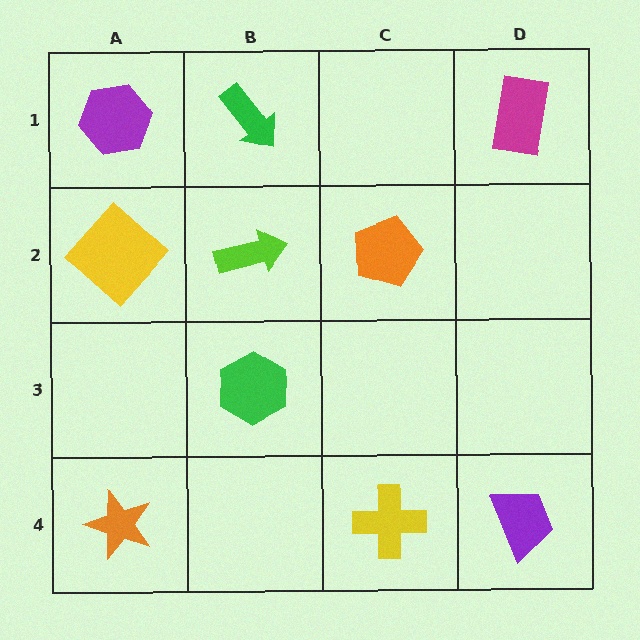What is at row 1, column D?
A magenta rectangle.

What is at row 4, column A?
An orange star.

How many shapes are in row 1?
3 shapes.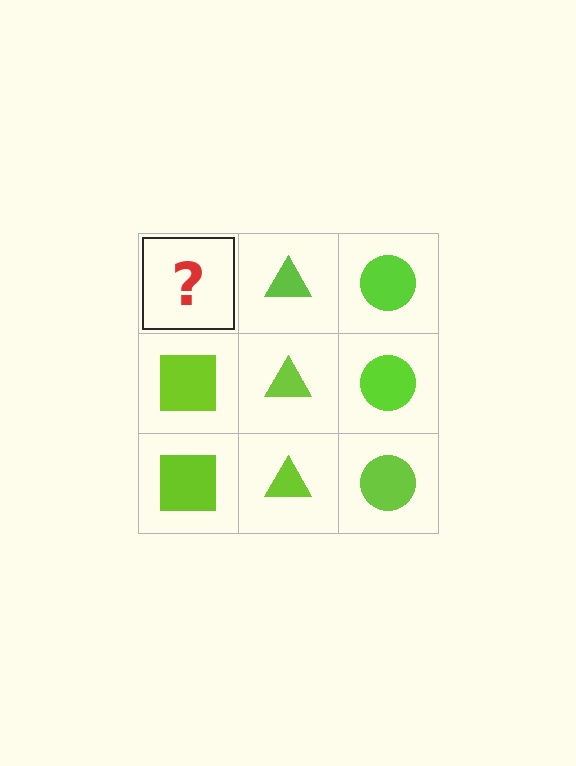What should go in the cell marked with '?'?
The missing cell should contain a lime square.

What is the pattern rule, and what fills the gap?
The rule is that each column has a consistent shape. The gap should be filled with a lime square.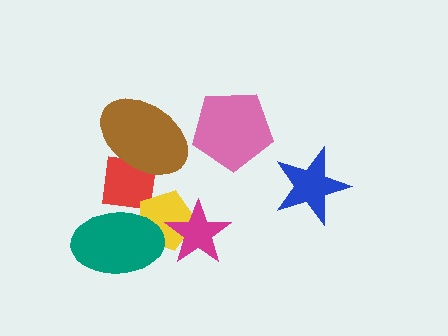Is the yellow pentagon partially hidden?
Yes, it is partially covered by another shape.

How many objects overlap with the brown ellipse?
1 object overlaps with the brown ellipse.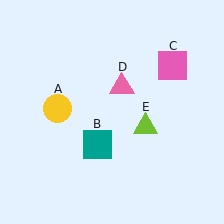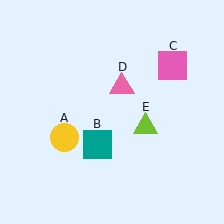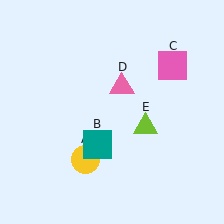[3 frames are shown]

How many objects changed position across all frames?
1 object changed position: yellow circle (object A).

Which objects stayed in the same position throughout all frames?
Teal square (object B) and pink square (object C) and pink triangle (object D) and lime triangle (object E) remained stationary.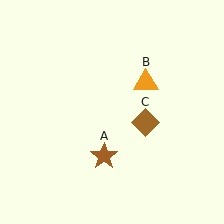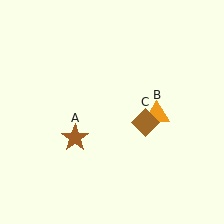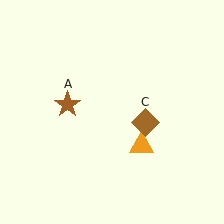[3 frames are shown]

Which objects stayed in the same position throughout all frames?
Brown diamond (object C) remained stationary.